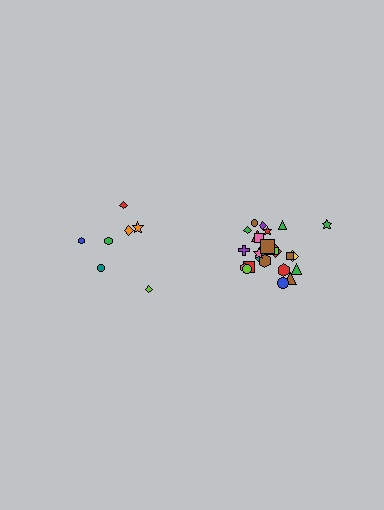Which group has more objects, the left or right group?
The right group.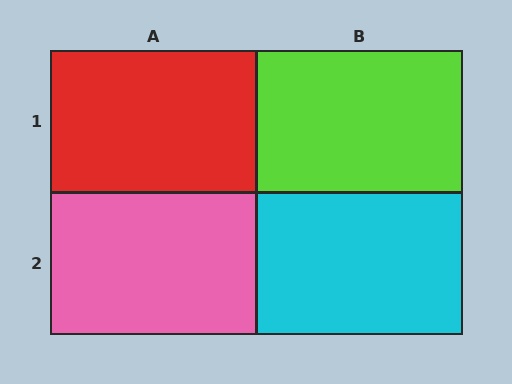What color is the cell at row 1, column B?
Lime.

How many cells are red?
1 cell is red.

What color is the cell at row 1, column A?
Red.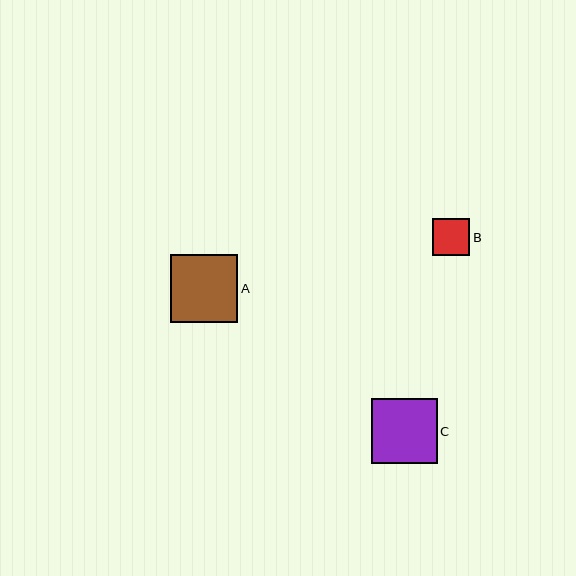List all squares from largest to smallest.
From largest to smallest: A, C, B.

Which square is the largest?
Square A is the largest with a size of approximately 67 pixels.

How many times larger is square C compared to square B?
Square C is approximately 1.7 times the size of square B.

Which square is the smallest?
Square B is the smallest with a size of approximately 37 pixels.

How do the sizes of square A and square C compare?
Square A and square C are approximately the same size.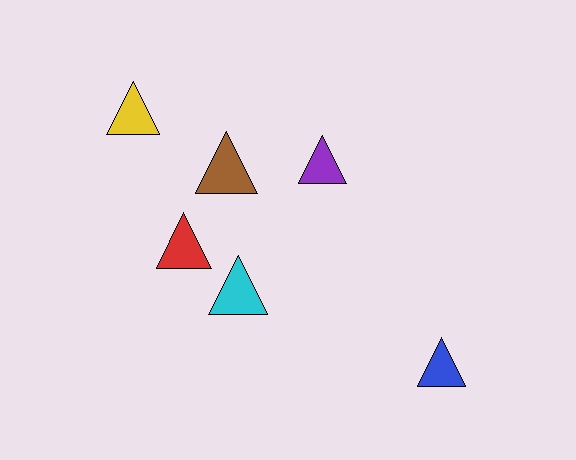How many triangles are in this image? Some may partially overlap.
There are 6 triangles.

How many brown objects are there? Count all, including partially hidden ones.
There is 1 brown object.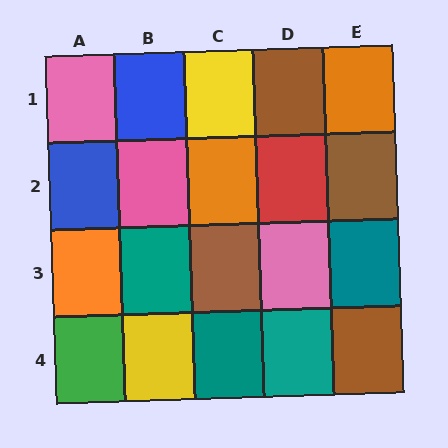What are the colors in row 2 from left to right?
Blue, pink, orange, red, brown.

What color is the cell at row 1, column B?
Blue.